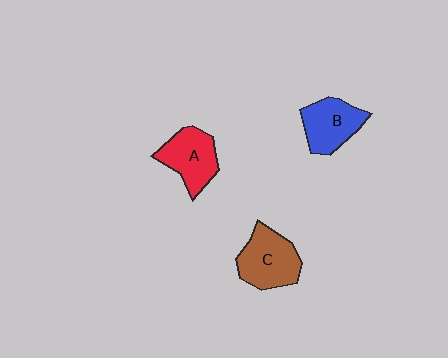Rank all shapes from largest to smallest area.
From largest to smallest: C (brown), A (red), B (blue).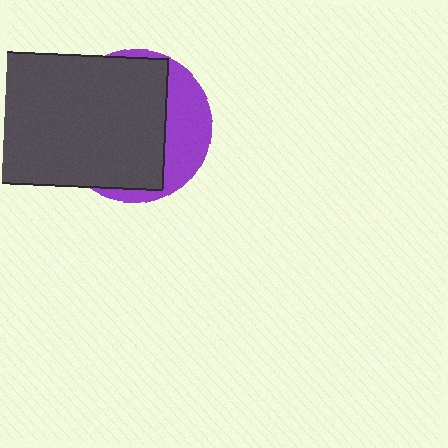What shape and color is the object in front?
The object in front is a dark gray rectangle.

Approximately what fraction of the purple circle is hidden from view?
Roughly 68% of the purple circle is hidden behind the dark gray rectangle.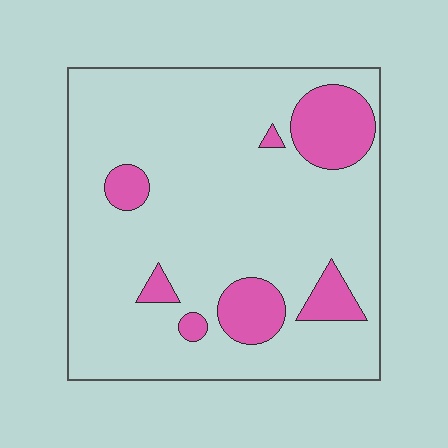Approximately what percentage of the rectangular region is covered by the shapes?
Approximately 15%.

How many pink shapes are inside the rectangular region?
7.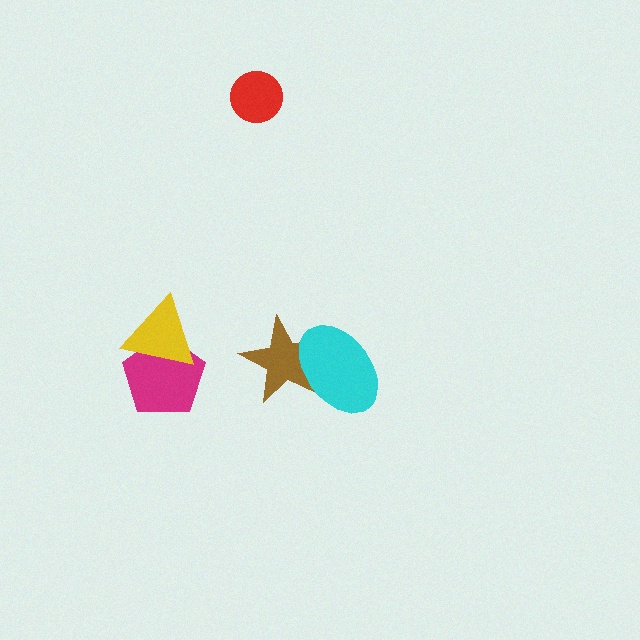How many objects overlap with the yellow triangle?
1 object overlaps with the yellow triangle.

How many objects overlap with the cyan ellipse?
1 object overlaps with the cyan ellipse.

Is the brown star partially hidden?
Yes, it is partially covered by another shape.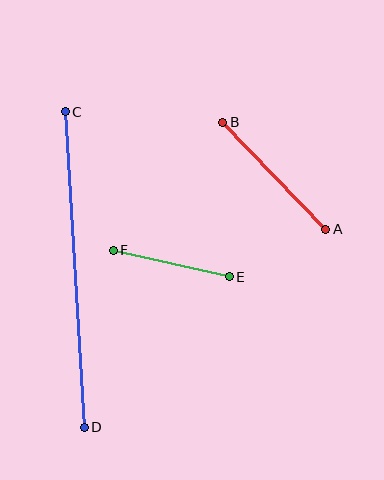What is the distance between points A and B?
The distance is approximately 148 pixels.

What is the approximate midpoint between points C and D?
The midpoint is at approximately (75, 269) pixels.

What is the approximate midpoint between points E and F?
The midpoint is at approximately (171, 263) pixels.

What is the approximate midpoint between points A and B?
The midpoint is at approximately (274, 176) pixels.